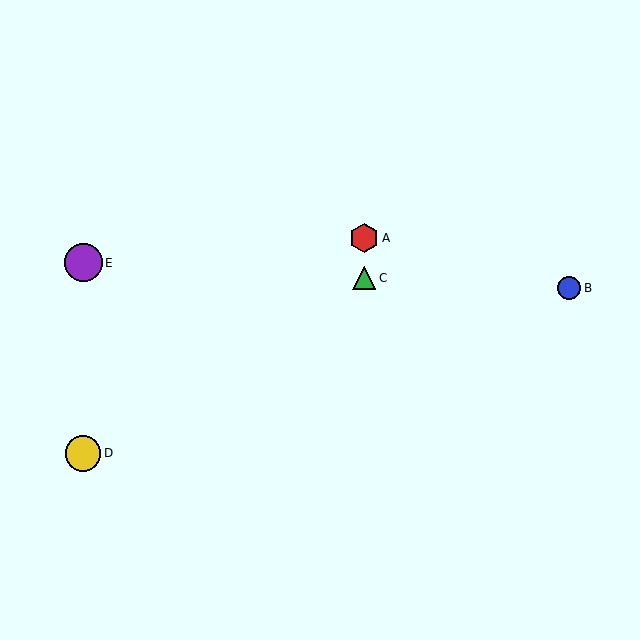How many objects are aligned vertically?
2 objects (A, C) are aligned vertically.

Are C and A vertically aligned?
Yes, both are at x≈364.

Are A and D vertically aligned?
No, A is at x≈364 and D is at x≈83.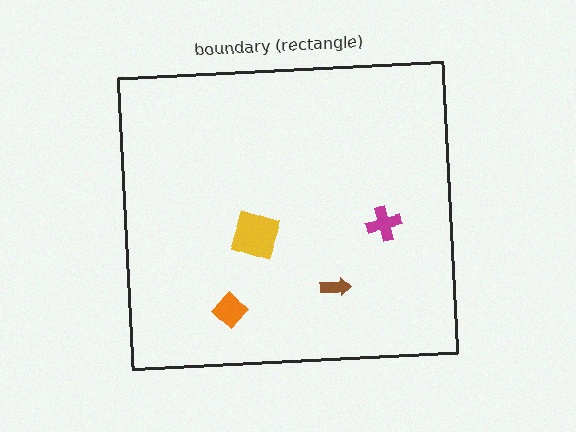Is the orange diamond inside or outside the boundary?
Inside.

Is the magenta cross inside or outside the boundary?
Inside.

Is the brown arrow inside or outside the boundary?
Inside.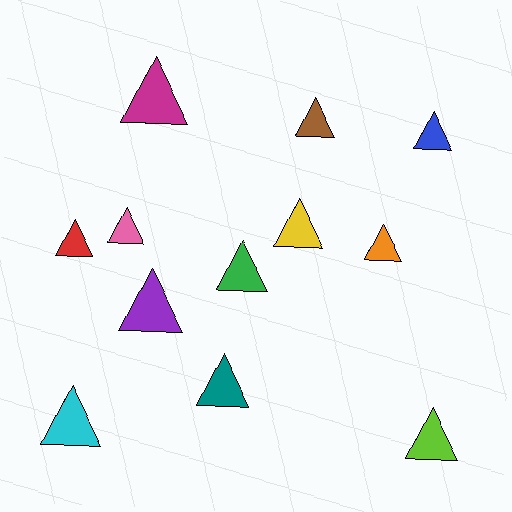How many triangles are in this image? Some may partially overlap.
There are 12 triangles.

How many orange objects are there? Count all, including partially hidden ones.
There is 1 orange object.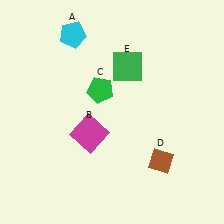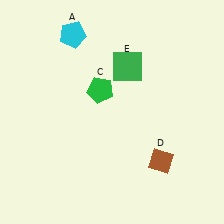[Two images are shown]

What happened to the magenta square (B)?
The magenta square (B) was removed in Image 2. It was in the bottom-left area of Image 1.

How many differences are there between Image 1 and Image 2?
There is 1 difference between the two images.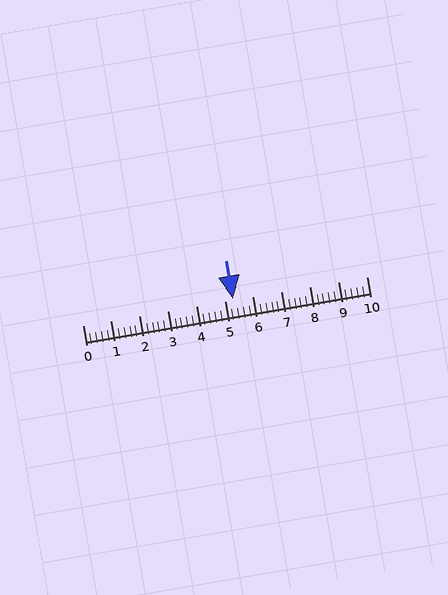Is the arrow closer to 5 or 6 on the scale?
The arrow is closer to 5.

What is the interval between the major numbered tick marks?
The major tick marks are spaced 1 units apart.